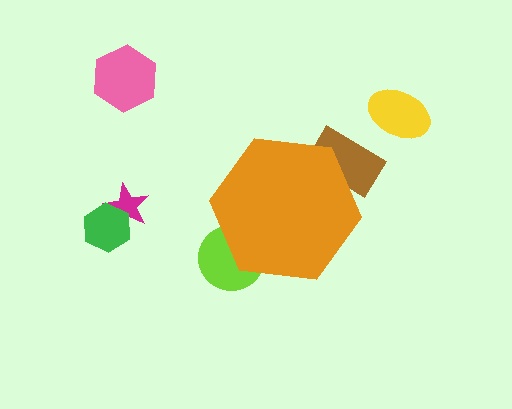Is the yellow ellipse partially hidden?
No, the yellow ellipse is fully visible.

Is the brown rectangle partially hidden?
Yes, the brown rectangle is partially hidden behind the orange hexagon.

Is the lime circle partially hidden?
Yes, the lime circle is partially hidden behind the orange hexagon.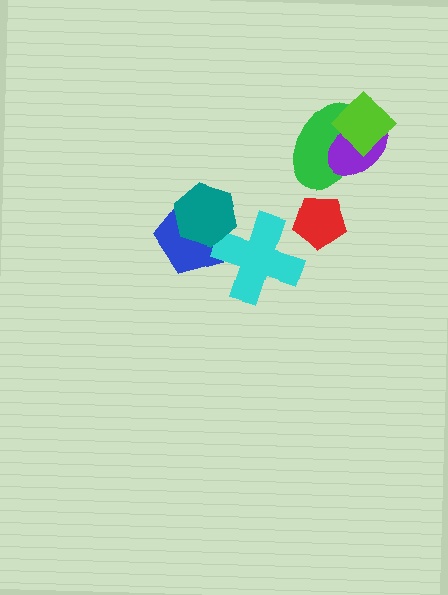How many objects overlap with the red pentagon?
0 objects overlap with the red pentagon.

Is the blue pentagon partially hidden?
Yes, it is partially covered by another shape.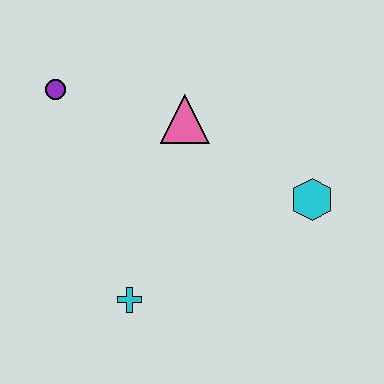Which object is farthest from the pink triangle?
The cyan cross is farthest from the pink triangle.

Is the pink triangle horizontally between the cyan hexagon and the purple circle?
Yes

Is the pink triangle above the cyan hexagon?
Yes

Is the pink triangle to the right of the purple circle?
Yes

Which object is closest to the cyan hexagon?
The pink triangle is closest to the cyan hexagon.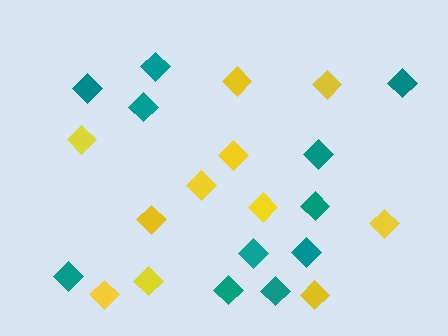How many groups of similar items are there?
There are 2 groups: one group of yellow diamonds (11) and one group of teal diamonds (11).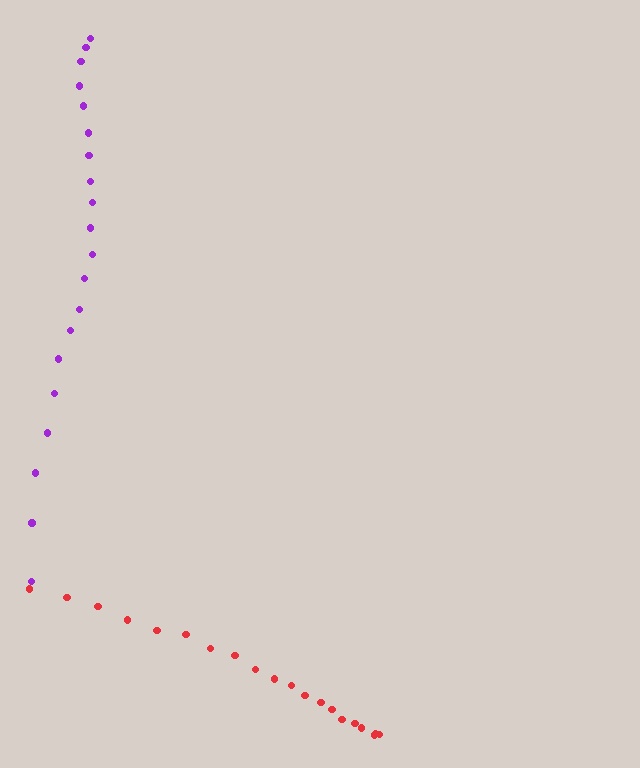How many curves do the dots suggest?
There are 2 distinct paths.